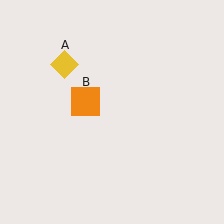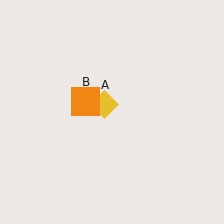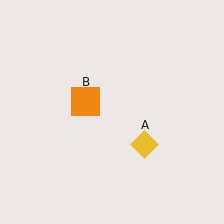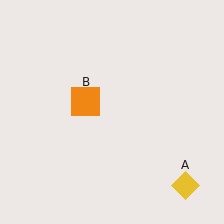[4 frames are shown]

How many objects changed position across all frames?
1 object changed position: yellow diamond (object A).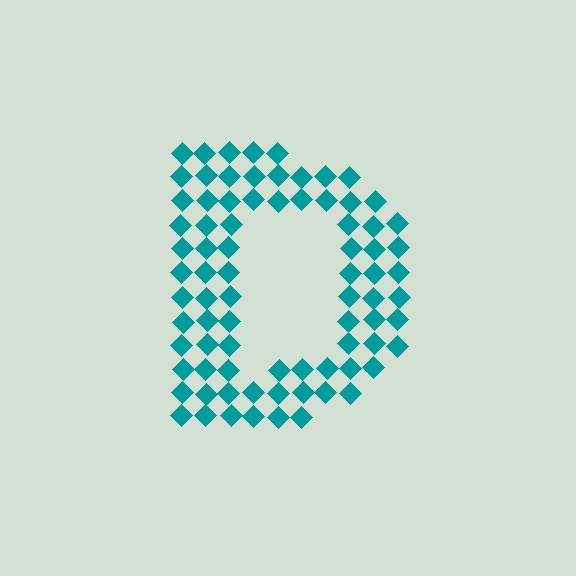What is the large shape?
The large shape is the letter D.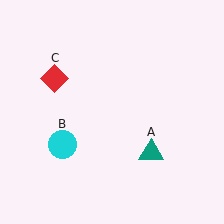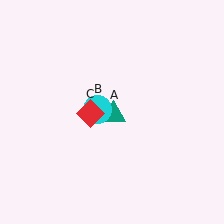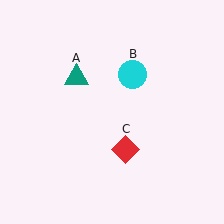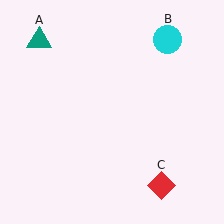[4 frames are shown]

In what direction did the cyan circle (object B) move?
The cyan circle (object B) moved up and to the right.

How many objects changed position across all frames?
3 objects changed position: teal triangle (object A), cyan circle (object B), red diamond (object C).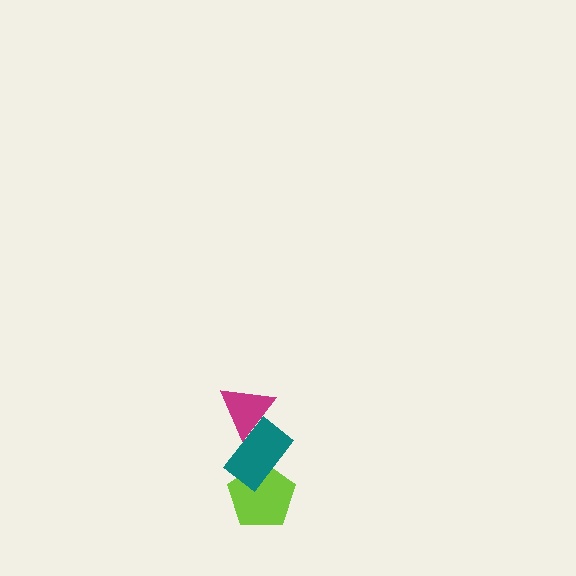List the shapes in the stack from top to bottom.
From top to bottom: the magenta triangle, the teal rectangle, the lime pentagon.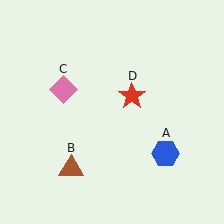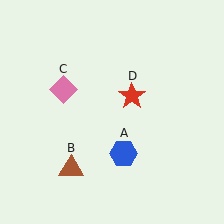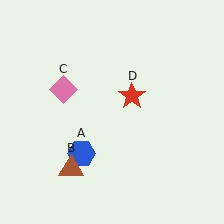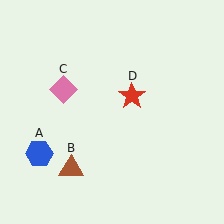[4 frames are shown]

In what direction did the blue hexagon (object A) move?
The blue hexagon (object A) moved left.